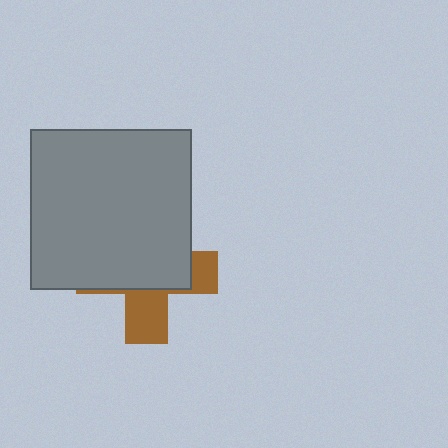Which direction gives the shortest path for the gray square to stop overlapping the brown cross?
Moving up gives the shortest separation.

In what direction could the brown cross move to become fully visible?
The brown cross could move down. That would shift it out from behind the gray square entirely.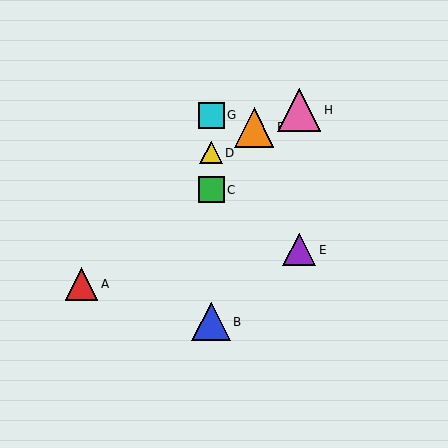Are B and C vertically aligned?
Yes, both are at x≈211.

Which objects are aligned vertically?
Objects B, C, D, G are aligned vertically.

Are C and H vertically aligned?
No, C is at x≈211 and H is at x≈299.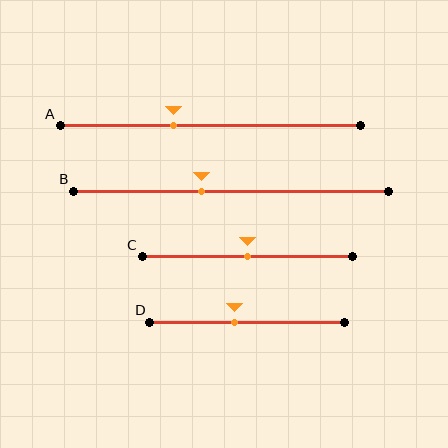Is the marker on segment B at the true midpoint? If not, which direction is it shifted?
No, the marker on segment B is shifted to the left by about 9% of the segment length.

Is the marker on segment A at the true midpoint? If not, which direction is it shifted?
No, the marker on segment A is shifted to the left by about 12% of the segment length.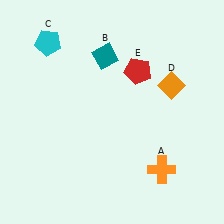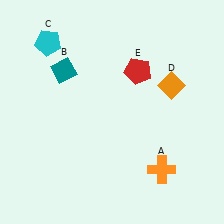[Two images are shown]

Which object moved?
The teal diamond (B) moved left.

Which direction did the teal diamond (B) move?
The teal diamond (B) moved left.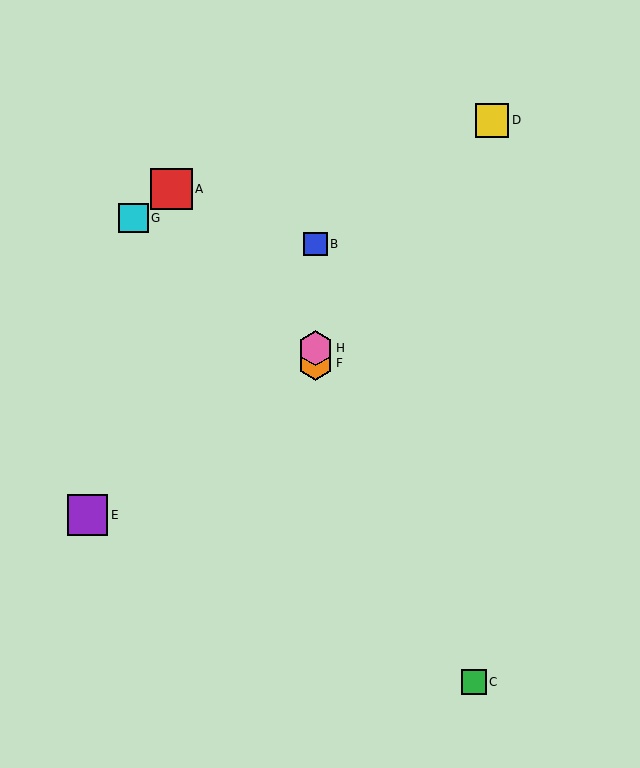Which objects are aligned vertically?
Objects B, F, H are aligned vertically.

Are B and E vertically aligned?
No, B is at x≈316 and E is at x≈88.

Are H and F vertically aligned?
Yes, both are at x≈316.